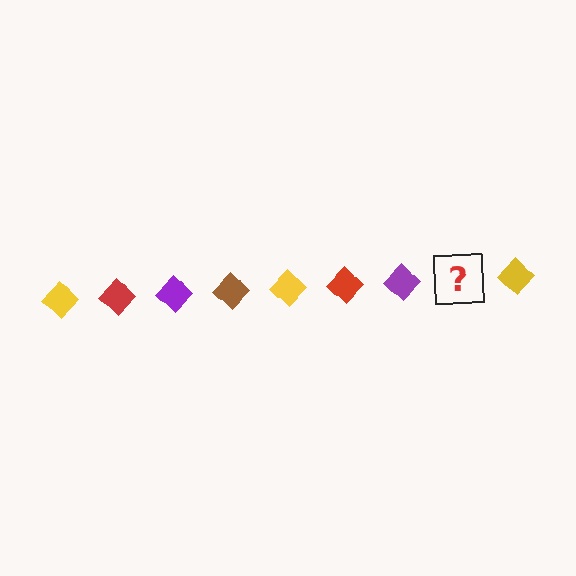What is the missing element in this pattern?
The missing element is a brown diamond.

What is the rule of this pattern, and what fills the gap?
The rule is that the pattern cycles through yellow, red, purple, brown diamonds. The gap should be filled with a brown diamond.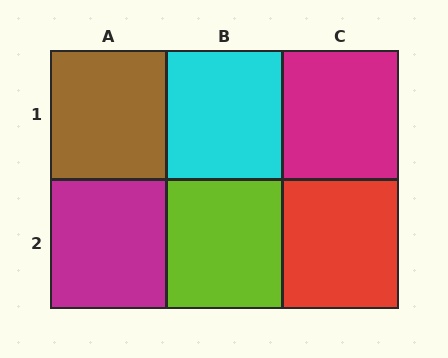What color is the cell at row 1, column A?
Brown.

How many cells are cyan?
1 cell is cyan.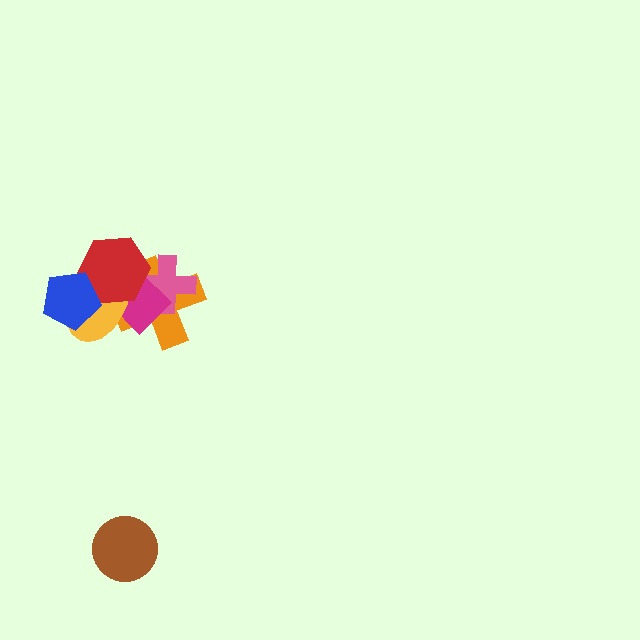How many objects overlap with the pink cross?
3 objects overlap with the pink cross.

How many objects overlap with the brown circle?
0 objects overlap with the brown circle.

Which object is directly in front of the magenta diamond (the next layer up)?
The yellow ellipse is directly in front of the magenta diamond.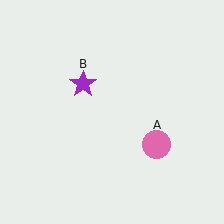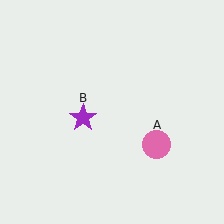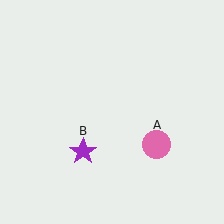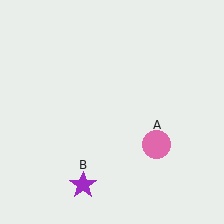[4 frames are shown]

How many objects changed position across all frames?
1 object changed position: purple star (object B).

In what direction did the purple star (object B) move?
The purple star (object B) moved down.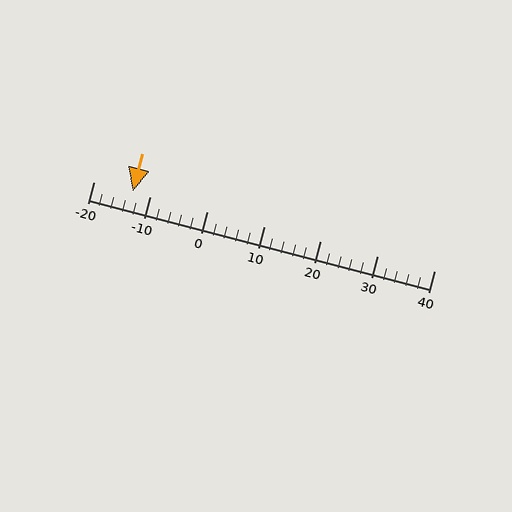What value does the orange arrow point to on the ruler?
The orange arrow points to approximately -13.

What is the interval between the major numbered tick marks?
The major tick marks are spaced 10 units apart.